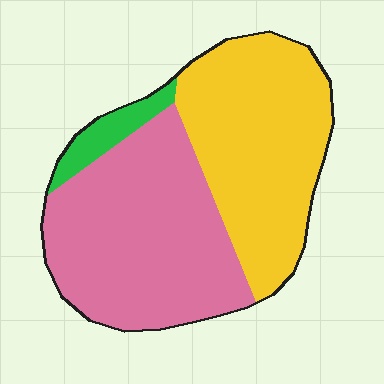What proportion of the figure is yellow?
Yellow takes up between a quarter and a half of the figure.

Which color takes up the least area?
Green, at roughly 5%.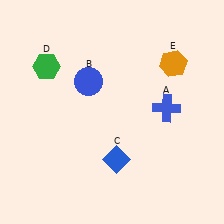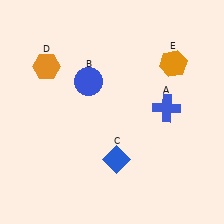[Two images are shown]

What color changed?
The hexagon (D) changed from green in Image 1 to orange in Image 2.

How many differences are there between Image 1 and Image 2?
There is 1 difference between the two images.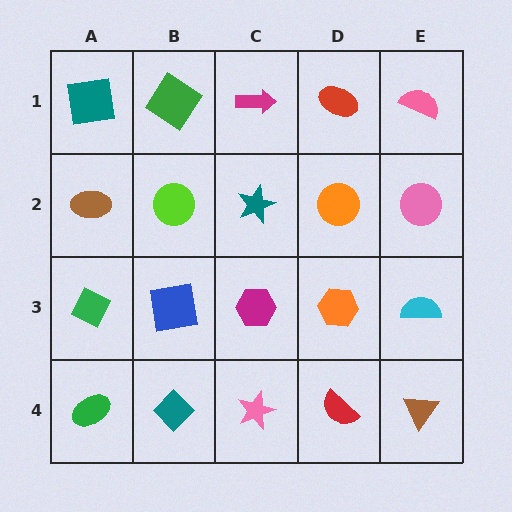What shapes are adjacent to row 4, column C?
A magenta hexagon (row 3, column C), a teal diamond (row 4, column B), a red semicircle (row 4, column D).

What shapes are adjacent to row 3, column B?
A lime circle (row 2, column B), a teal diamond (row 4, column B), a green diamond (row 3, column A), a magenta hexagon (row 3, column C).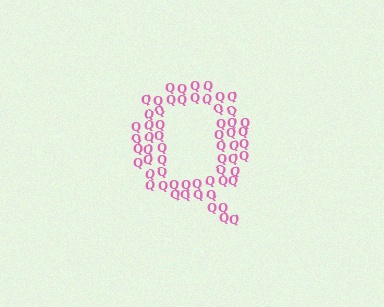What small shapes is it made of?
It is made of small letter Q's.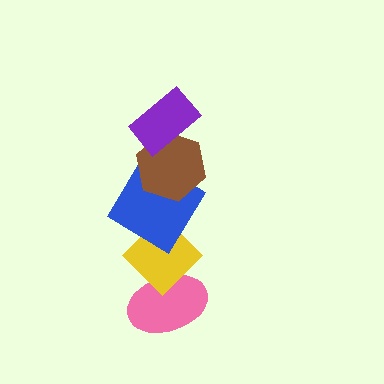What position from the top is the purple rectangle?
The purple rectangle is 1st from the top.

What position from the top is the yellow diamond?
The yellow diamond is 4th from the top.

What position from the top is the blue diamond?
The blue diamond is 3rd from the top.